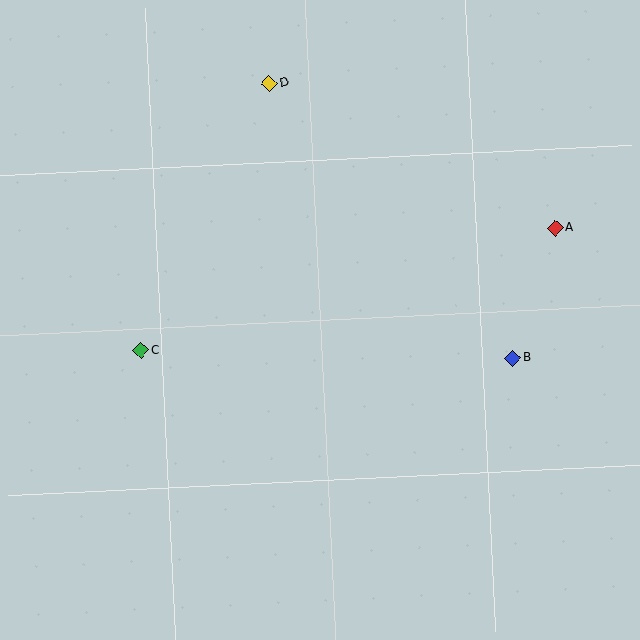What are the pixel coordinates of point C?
Point C is at (141, 350).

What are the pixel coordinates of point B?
Point B is at (513, 358).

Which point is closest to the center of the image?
Point C at (141, 350) is closest to the center.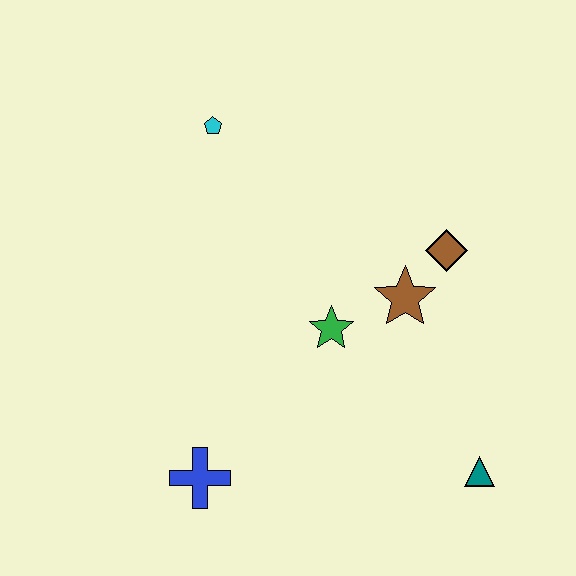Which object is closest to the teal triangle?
The brown star is closest to the teal triangle.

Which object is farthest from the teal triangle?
The cyan pentagon is farthest from the teal triangle.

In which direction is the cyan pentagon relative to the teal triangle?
The cyan pentagon is above the teal triangle.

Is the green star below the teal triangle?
No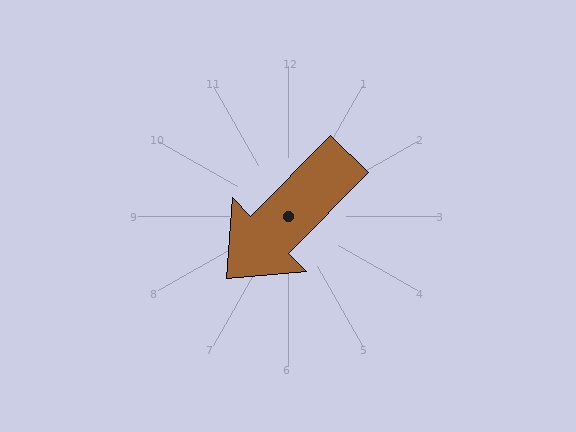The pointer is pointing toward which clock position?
Roughly 7 o'clock.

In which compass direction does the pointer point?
Southwest.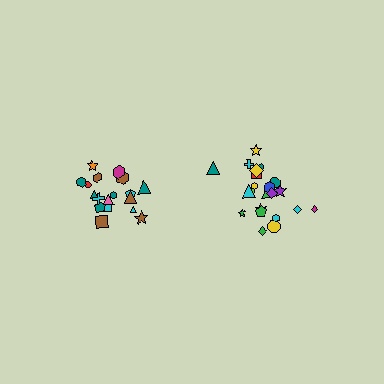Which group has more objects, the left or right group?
The right group.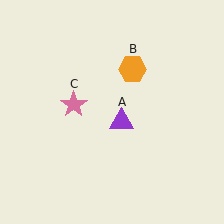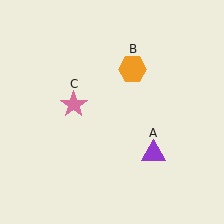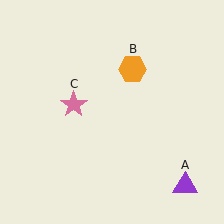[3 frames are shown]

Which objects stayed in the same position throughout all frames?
Orange hexagon (object B) and pink star (object C) remained stationary.